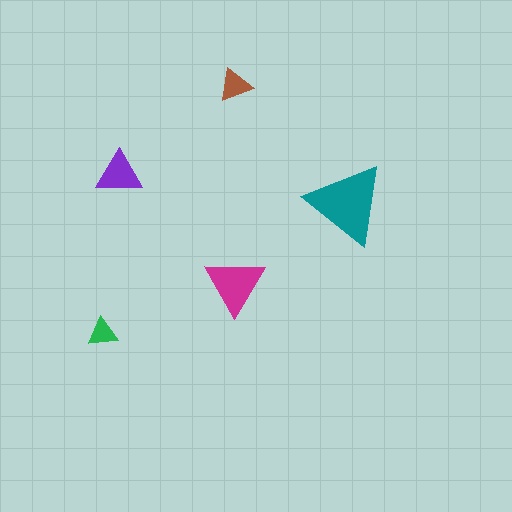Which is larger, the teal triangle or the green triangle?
The teal one.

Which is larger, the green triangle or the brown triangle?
The brown one.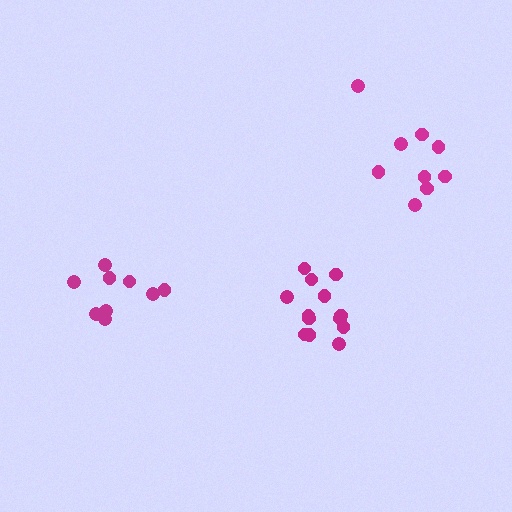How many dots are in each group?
Group 1: 13 dots, Group 2: 9 dots, Group 3: 9 dots (31 total).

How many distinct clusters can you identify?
There are 3 distinct clusters.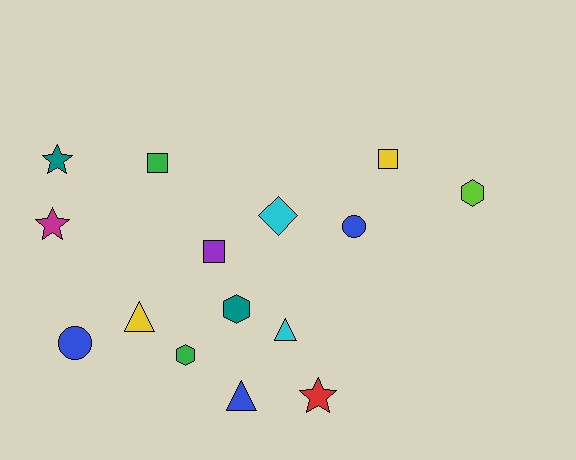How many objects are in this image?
There are 15 objects.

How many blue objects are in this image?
There are 3 blue objects.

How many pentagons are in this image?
There are no pentagons.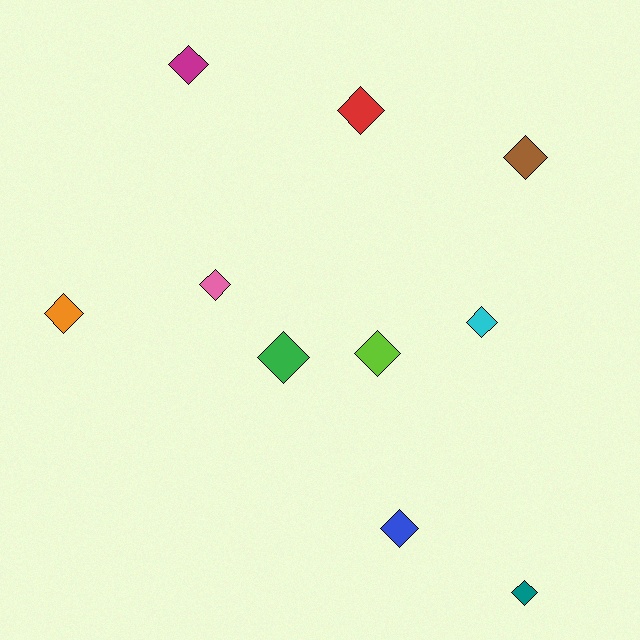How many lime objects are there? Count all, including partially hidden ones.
There is 1 lime object.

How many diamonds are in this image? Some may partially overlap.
There are 10 diamonds.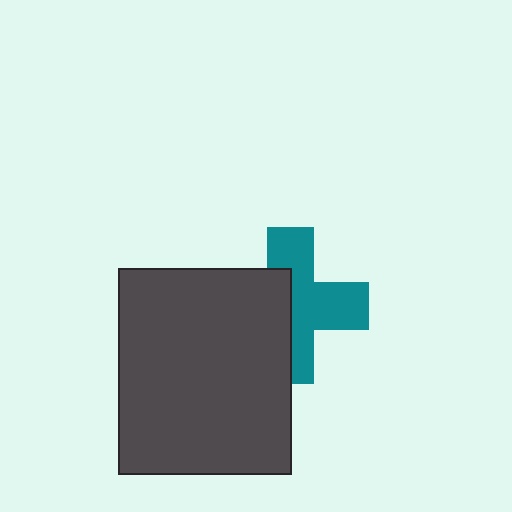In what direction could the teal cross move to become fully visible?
The teal cross could move right. That would shift it out from behind the dark gray rectangle entirely.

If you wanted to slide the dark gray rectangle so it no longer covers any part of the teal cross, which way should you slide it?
Slide it left — that is the most direct way to separate the two shapes.